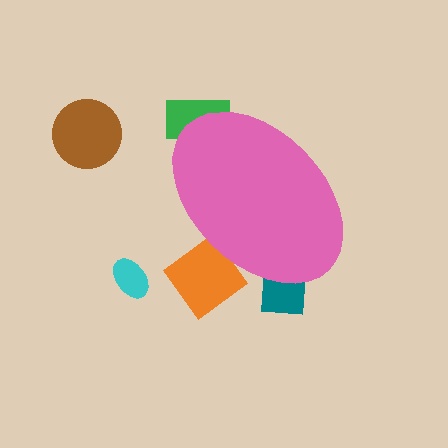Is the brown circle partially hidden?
No, the brown circle is fully visible.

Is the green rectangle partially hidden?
Yes, the green rectangle is partially hidden behind the pink ellipse.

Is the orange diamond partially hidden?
Yes, the orange diamond is partially hidden behind the pink ellipse.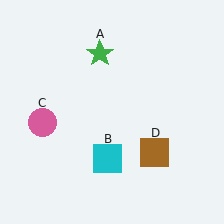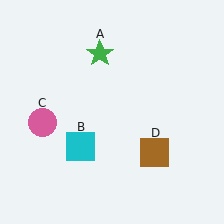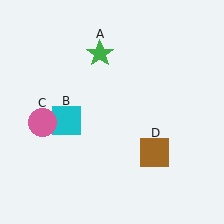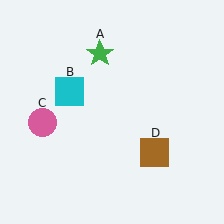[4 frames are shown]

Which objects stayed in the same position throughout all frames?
Green star (object A) and pink circle (object C) and brown square (object D) remained stationary.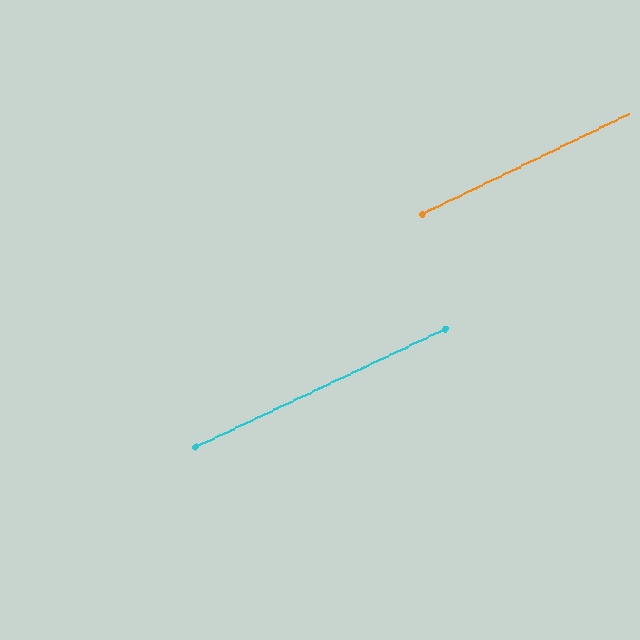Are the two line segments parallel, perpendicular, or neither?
Parallel — their directions differ by only 0.5°.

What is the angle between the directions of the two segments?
Approximately 1 degree.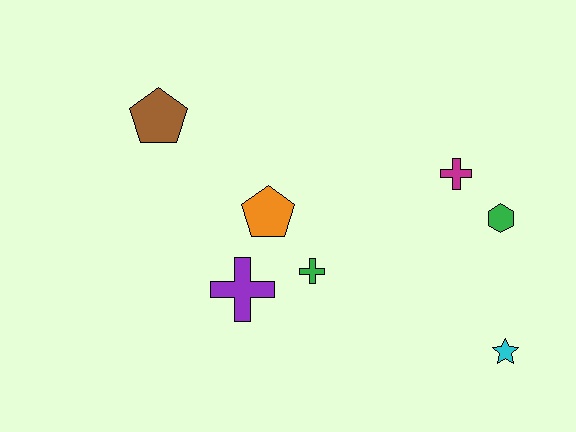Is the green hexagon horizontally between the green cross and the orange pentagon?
No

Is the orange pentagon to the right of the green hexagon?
No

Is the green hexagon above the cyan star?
Yes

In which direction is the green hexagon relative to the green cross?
The green hexagon is to the right of the green cross.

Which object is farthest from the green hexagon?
The brown pentagon is farthest from the green hexagon.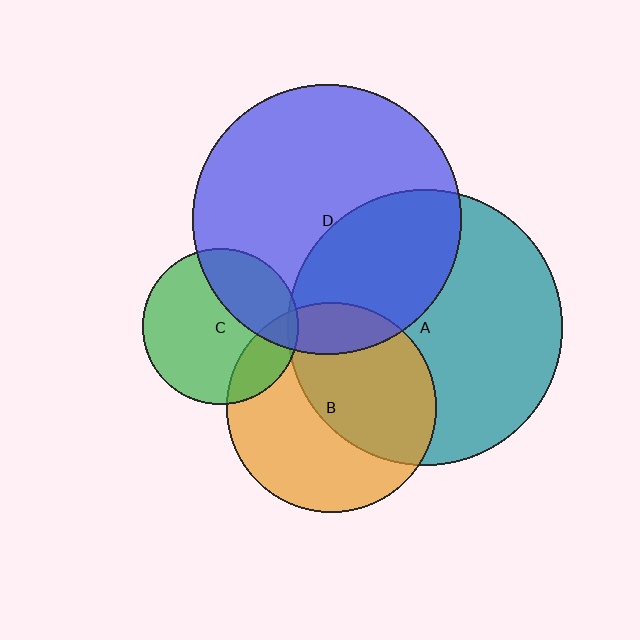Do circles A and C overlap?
Yes.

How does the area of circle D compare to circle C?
Approximately 3.0 times.